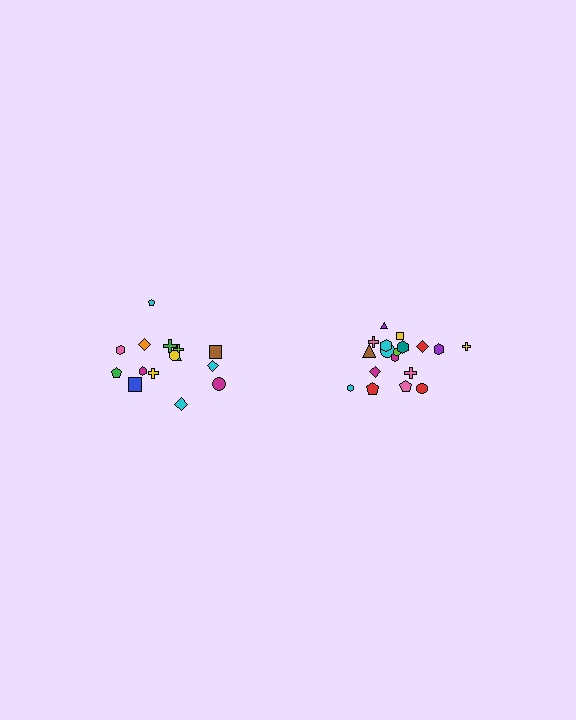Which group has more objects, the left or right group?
The right group.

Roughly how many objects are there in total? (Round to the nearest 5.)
Roughly 35 objects in total.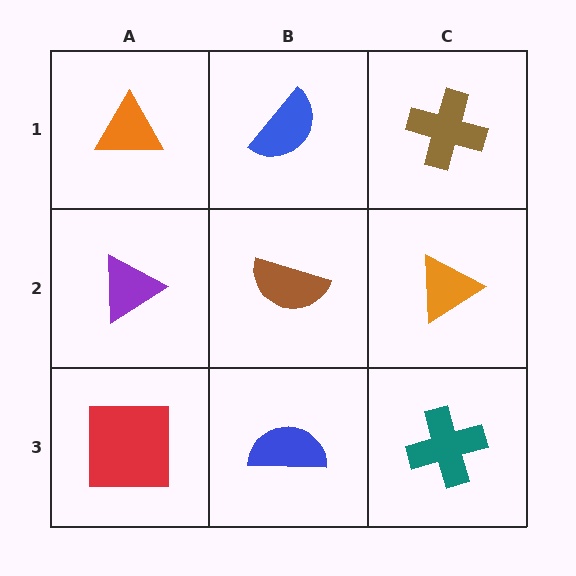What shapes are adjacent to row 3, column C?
An orange triangle (row 2, column C), a blue semicircle (row 3, column B).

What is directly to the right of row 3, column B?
A teal cross.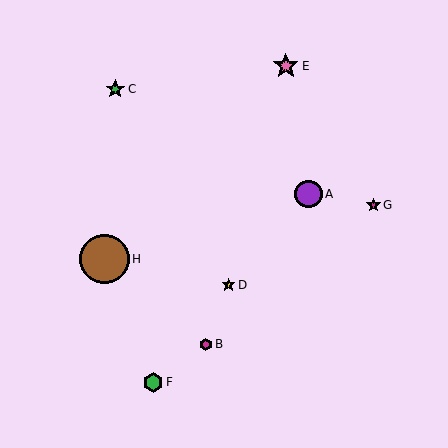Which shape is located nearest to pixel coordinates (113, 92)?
The green star (labeled C) at (115, 89) is nearest to that location.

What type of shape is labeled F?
Shape F is a green hexagon.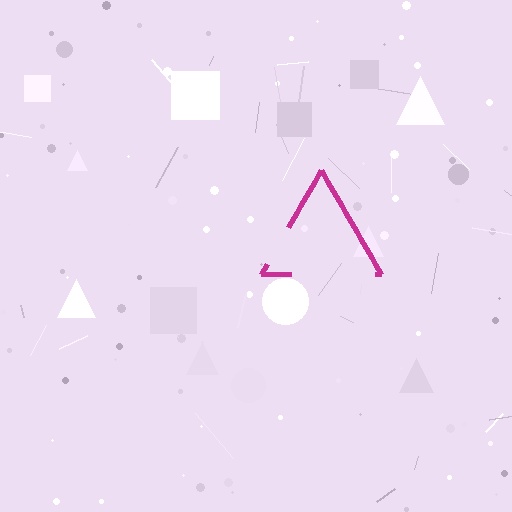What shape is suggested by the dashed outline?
The dashed outline suggests a triangle.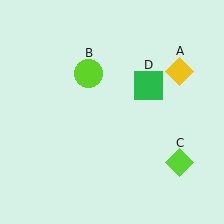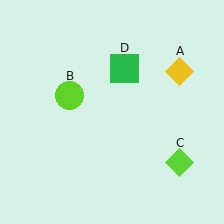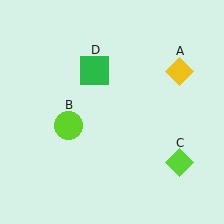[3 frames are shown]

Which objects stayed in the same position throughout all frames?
Yellow diamond (object A) and lime diamond (object C) remained stationary.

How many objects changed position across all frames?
2 objects changed position: lime circle (object B), green square (object D).